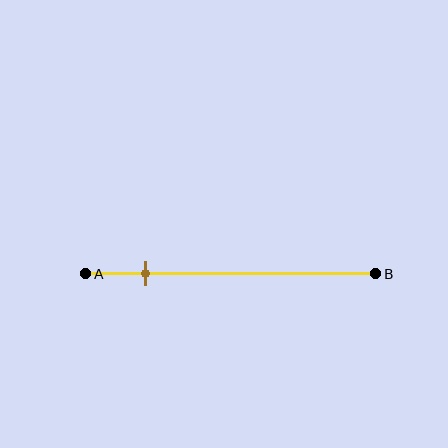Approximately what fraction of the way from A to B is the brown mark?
The brown mark is approximately 20% of the way from A to B.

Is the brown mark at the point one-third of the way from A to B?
No, the mark is at about 20% from A, not at the 33% one-third point.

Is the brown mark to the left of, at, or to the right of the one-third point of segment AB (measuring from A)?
The brown mark is to the left of the one-third point of segment AB.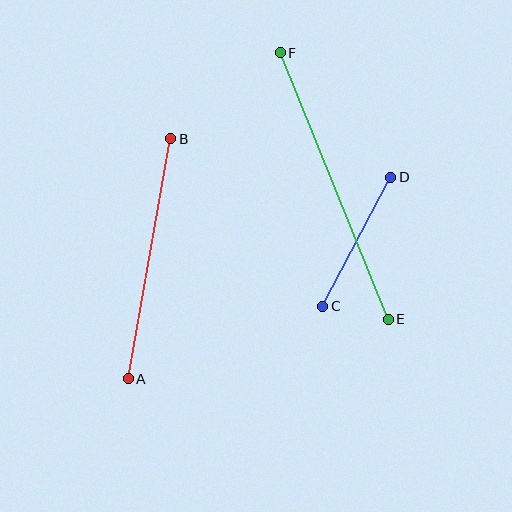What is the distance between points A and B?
The distance is approximately 244 pixels.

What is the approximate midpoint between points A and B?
The midpoint is at approximately (150, 259) pixels.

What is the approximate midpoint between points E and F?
The midpoint is at approximately (334, 186) pixels.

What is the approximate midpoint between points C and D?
The midpoint is at approximately (357, 242) pixels.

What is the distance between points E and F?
The distance is approximately 287 pixels.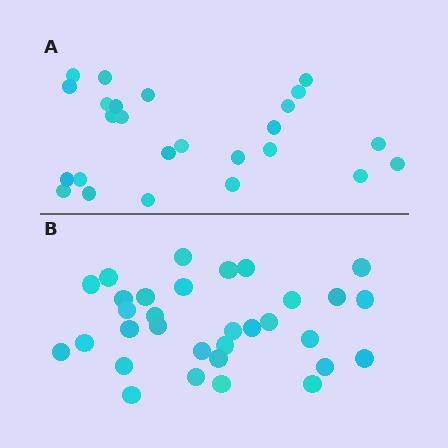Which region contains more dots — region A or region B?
Region B (the bottom region) has more dots.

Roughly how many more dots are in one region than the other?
Region B has roughly 8 or so more dots than region A.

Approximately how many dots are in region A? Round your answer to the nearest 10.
About 20 dots. (The exact count is 25, which rounds to 20.)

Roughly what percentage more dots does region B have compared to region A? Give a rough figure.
About 30% more.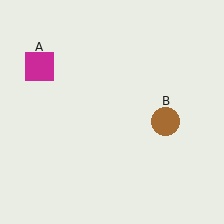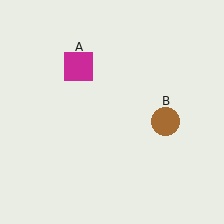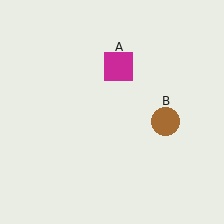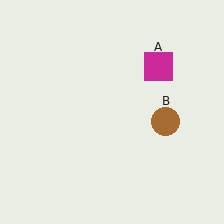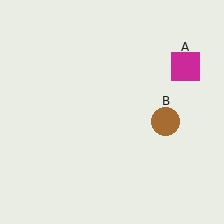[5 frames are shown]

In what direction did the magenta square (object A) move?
The magenta square (object A) moved right.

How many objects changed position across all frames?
1 object changed position: magenta square (object A).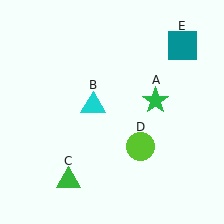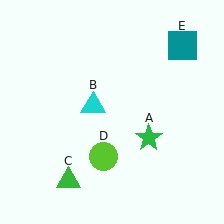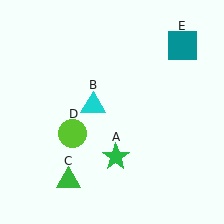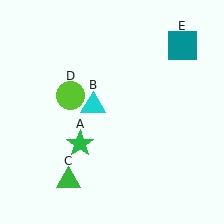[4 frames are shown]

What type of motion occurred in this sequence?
The green star (object A), lime circle (object D) rotated clockwise around the center of the scene.